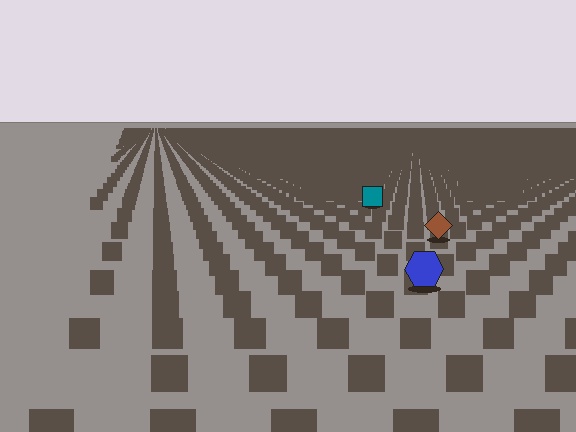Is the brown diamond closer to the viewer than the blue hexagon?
No. The blue hexagon is closer — you can tell from the texture gradient: the ground texture is coarser near it.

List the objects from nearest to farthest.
From nearest to farthest: the blue hexagon, the brown diamond, the teal square.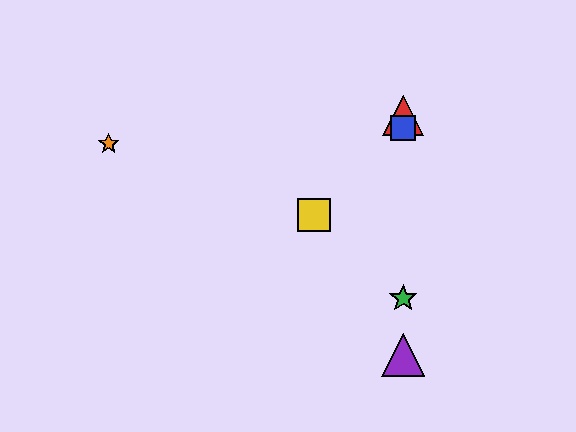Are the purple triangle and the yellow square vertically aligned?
No, the purple triangle is at x≈403 and the yellow square is at x≈314.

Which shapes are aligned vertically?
The red triangle, the blue square, the green star, the purple triangle are aligned vertically.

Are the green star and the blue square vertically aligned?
Yes, both are at x≈403.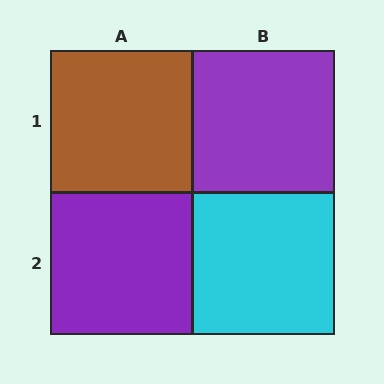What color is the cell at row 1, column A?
Brown.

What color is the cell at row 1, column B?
Purple.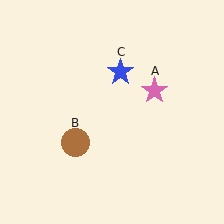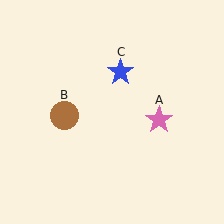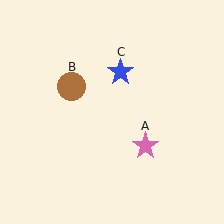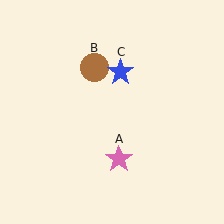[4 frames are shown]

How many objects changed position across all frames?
2 objects changed position: pink star (object A), brown circle (object B).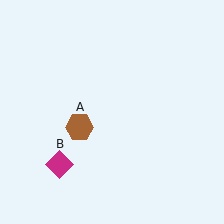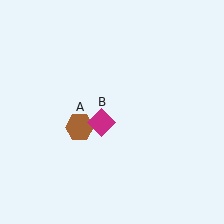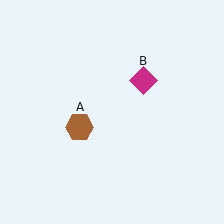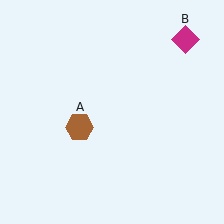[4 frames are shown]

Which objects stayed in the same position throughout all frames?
Brown hexagon (object A) remained stationary.